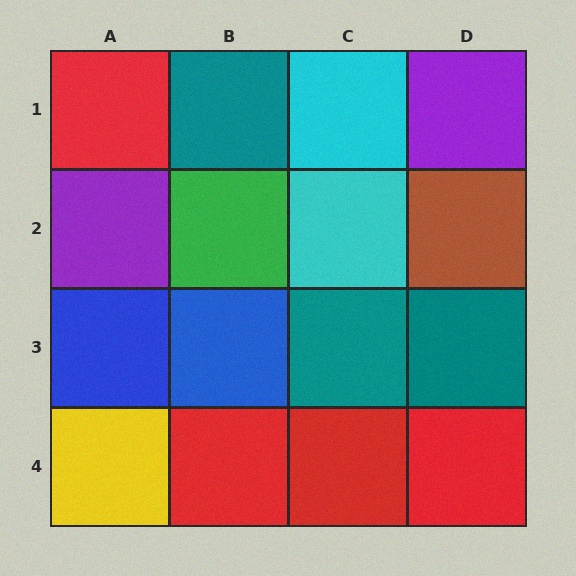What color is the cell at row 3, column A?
Blue.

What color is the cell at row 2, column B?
Green.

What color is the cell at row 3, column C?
Teal.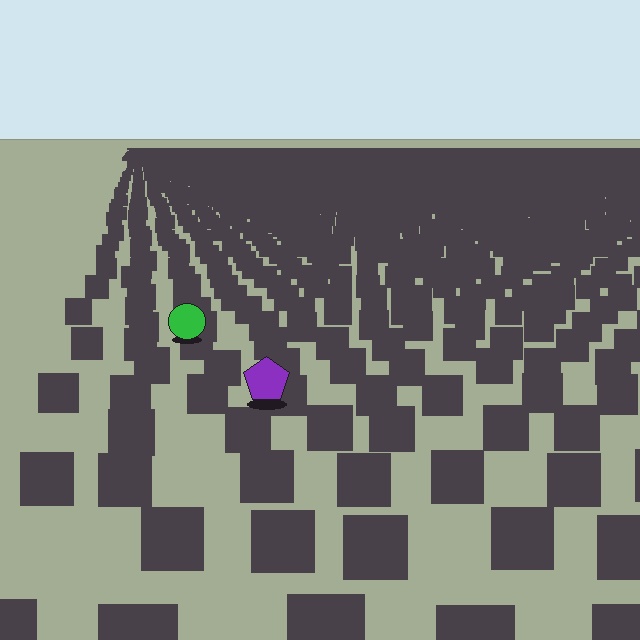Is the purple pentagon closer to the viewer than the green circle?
Yes. The purple pentagon is closer — you can tell from the texture gradient: the ground texture is coarser near it.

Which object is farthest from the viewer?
The green circle is farthest from the viewer. It appears smaller and the ground texture around it is denser.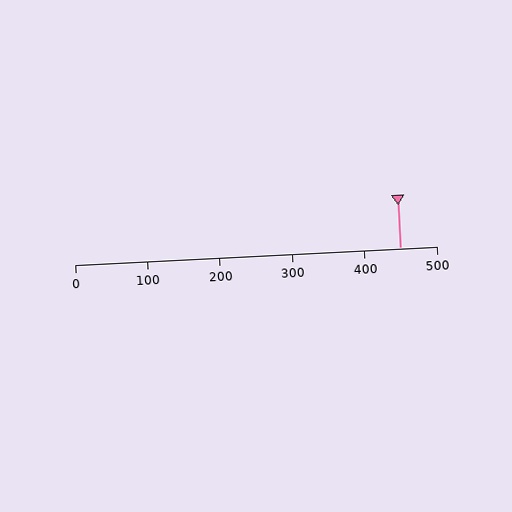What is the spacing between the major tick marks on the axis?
The major ticks are spaced 100 apart.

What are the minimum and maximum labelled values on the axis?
The axis runs from 0 to 500.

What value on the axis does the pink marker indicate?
The marker indicates approximately 450.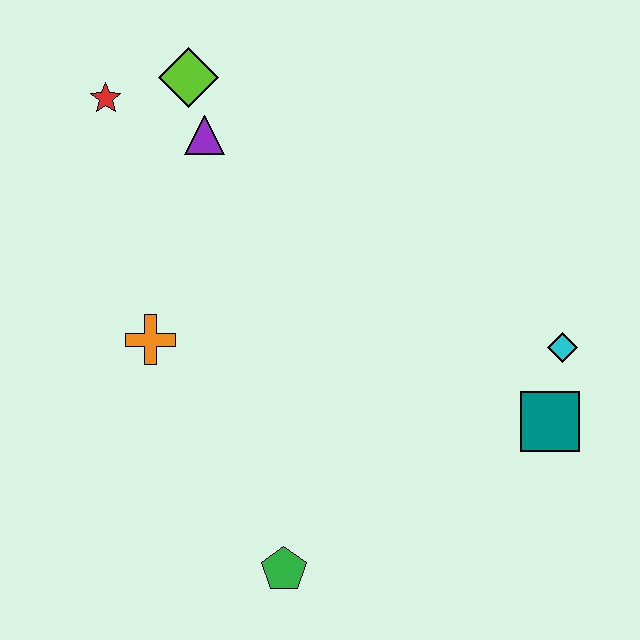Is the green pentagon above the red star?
No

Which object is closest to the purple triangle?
The lime diamond is closest to the purple triangle.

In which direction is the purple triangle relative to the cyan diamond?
The purple triangle is to the left of the cyan diamond.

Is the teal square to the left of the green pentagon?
No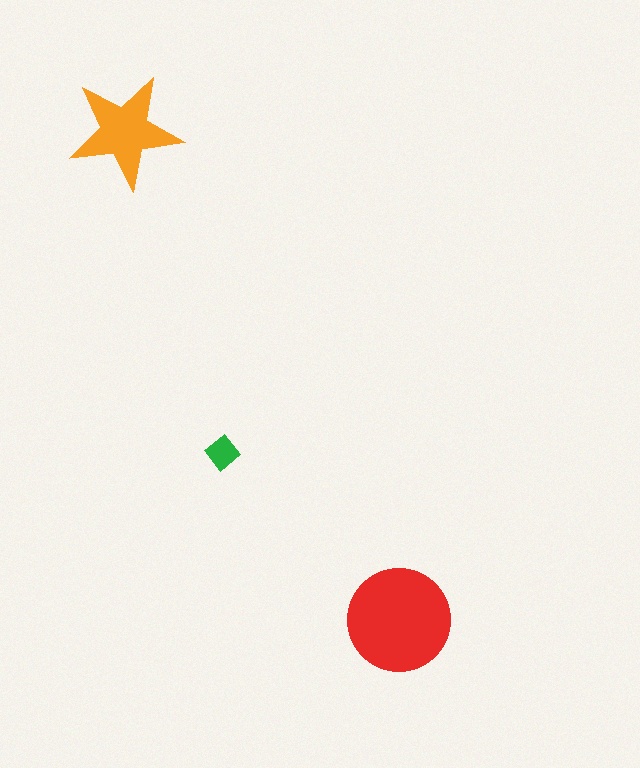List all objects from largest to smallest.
The red circle, the orange star, the green diamond.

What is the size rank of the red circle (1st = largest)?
1st.